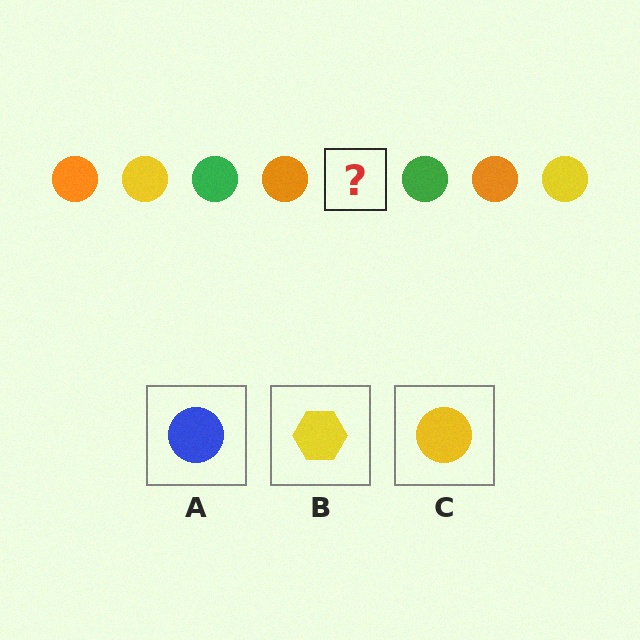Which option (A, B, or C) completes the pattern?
C.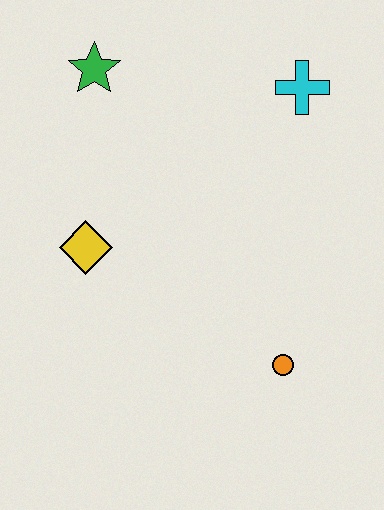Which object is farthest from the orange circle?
The green star is farthest from the orange circle.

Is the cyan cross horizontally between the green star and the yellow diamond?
No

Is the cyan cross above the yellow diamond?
Yes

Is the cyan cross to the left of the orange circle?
No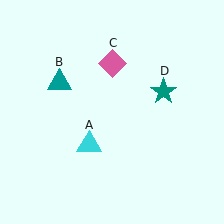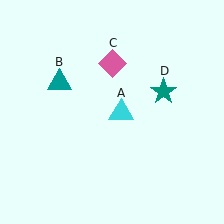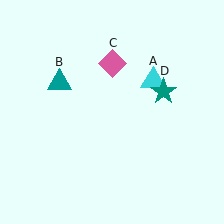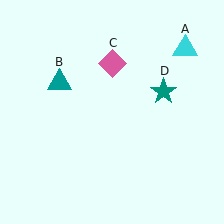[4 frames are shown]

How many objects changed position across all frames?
1 object changed position: cyan triangle (object A).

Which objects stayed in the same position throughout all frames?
Teal triangle (object B) and pink diamond (object C) and teal star (object D) remained stationary.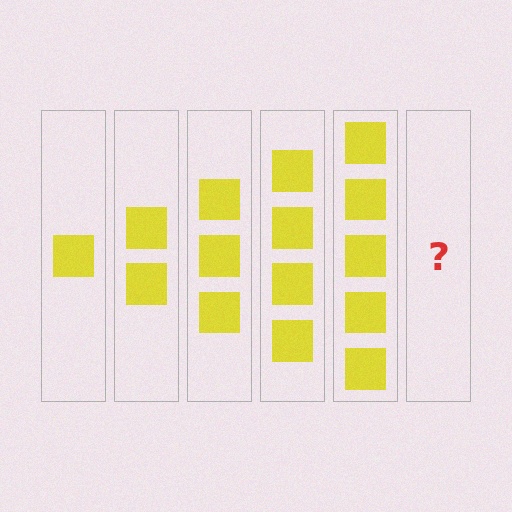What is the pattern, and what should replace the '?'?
The pattern is that each step adds one more square. The '?' should be 6 squares.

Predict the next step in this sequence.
The next step is 6 squares.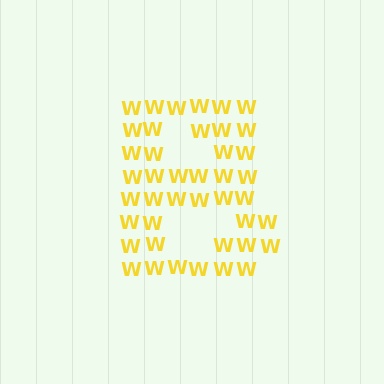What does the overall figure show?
The overall figure shows the letter B.